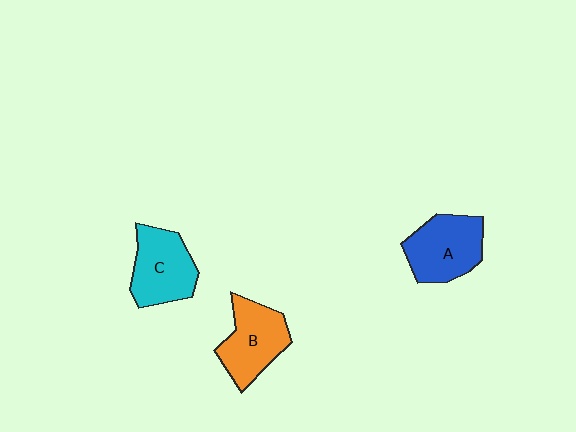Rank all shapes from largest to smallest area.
From largest to smallest: A (blue), C (cyan), B (orange).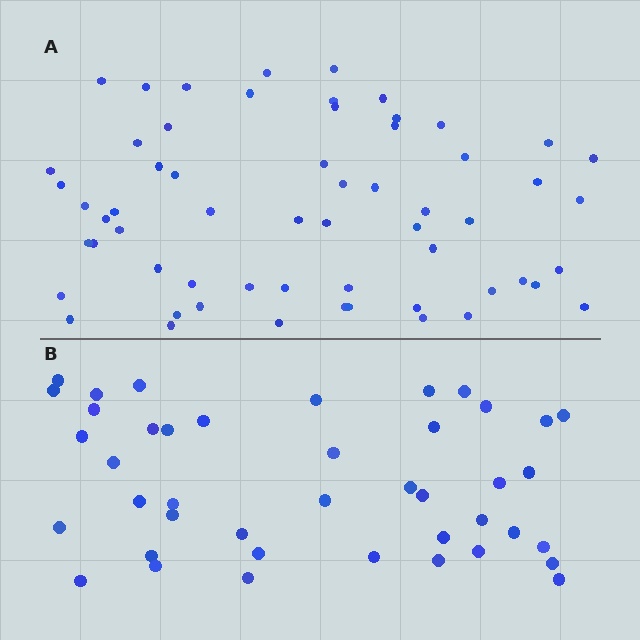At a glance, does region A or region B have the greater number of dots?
Region A (the top region) has more dots.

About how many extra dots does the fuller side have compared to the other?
Region A has approximately 20 more dots than region B.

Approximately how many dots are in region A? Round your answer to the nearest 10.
About 60 dots.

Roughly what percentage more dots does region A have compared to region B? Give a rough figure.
About 45% more.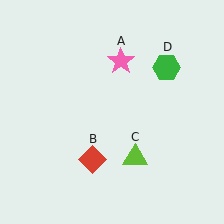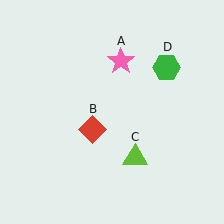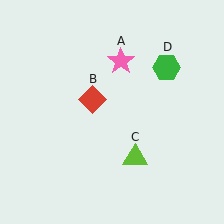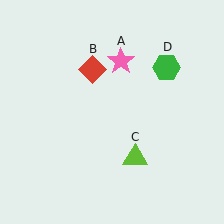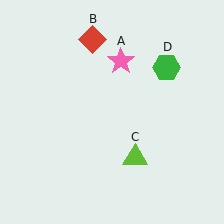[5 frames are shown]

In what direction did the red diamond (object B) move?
The red diamond (object B) moved up.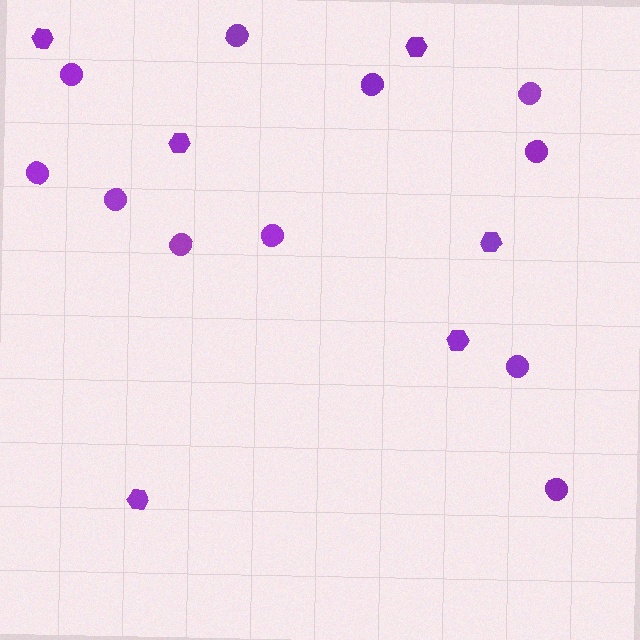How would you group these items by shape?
There are 2 groups: one group of circles (11) and one group of hexagons (6).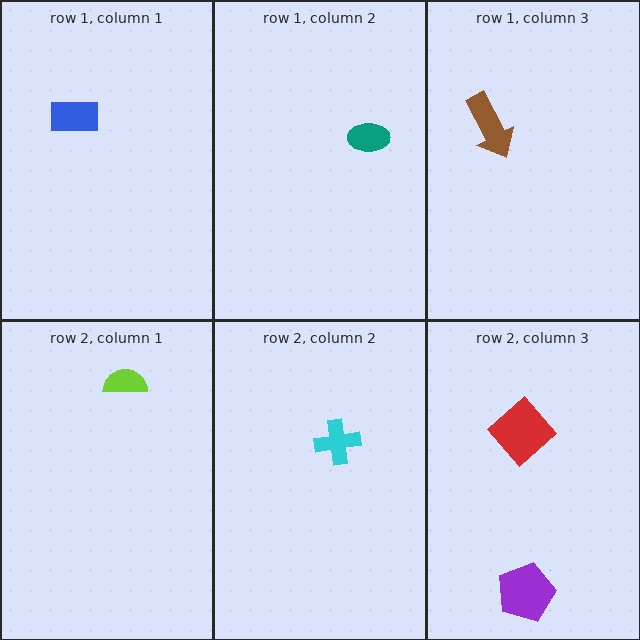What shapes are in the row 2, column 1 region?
The lime semicircle.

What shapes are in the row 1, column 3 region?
The brown arrow.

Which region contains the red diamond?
The row 2, column 3 region.